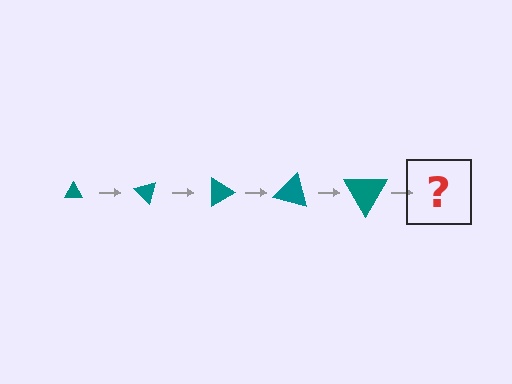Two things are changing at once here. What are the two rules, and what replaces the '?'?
The two rules are that the triangle grows larger each step and it rotates 45 degrees each step. The '?' should be a triangle, larger than the previous one and rotated 225 degrees from the start.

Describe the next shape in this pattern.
It should be a triangle, larger than the previous one and rotated 225 degrees from the start.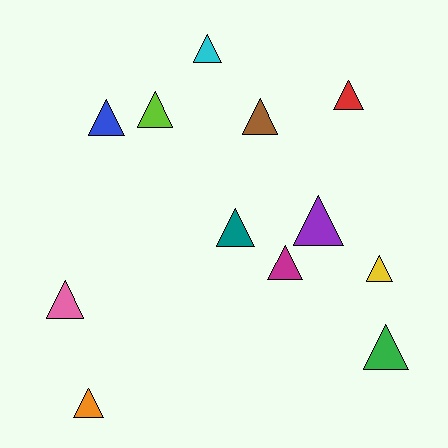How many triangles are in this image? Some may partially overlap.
There are 12 triangles.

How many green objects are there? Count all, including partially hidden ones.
There is 1 green object.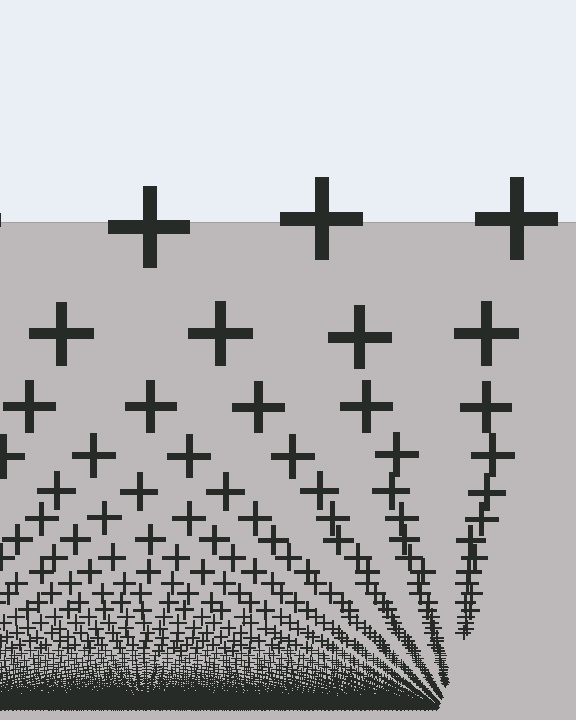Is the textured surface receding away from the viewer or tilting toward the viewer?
The surface appears to tilt toward the viewer. Texture elements get larger and sparser toward the top.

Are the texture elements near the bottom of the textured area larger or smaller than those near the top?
Smaller. The gradient is inverted — elements near the bottom are smaller and denser.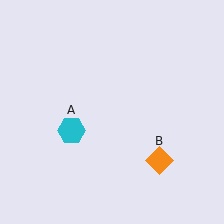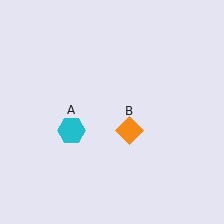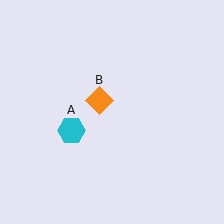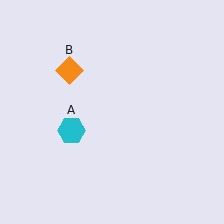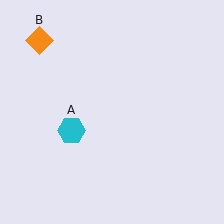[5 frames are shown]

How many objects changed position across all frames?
1 object changed position: orange diamond (object B).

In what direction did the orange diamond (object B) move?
The orange diamond (object B) moved up and to the left.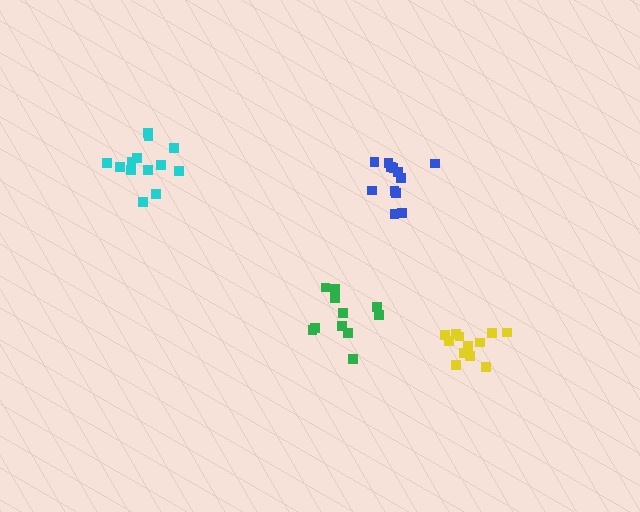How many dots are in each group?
Group 1: 12 dots, Group 2: 13 dots, Group 3: 12 dots, Group 4: 11 dots (48 total).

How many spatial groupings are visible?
There are 4 spatial groupings.